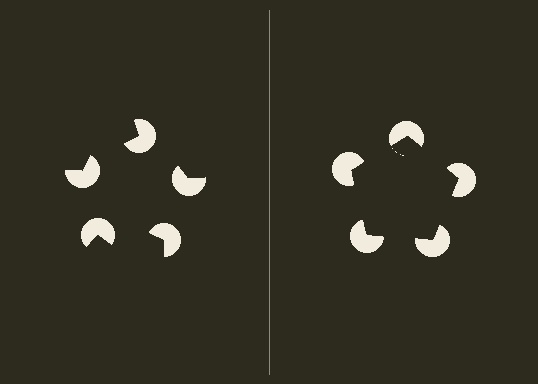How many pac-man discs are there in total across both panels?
10 — 5 on each side.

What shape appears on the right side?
An illusory pentagon.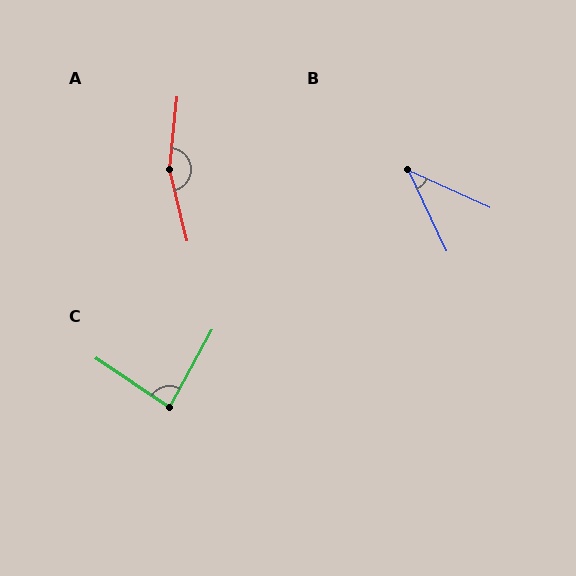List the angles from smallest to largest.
B (40°), C (85°), A (160°).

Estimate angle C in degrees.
Approximately 85 degrees.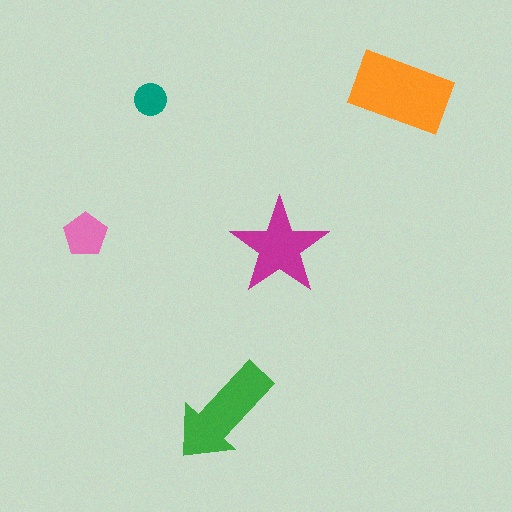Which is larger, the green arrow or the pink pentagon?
The green arrow.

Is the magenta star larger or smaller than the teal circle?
Larger.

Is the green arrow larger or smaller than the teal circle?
Larger.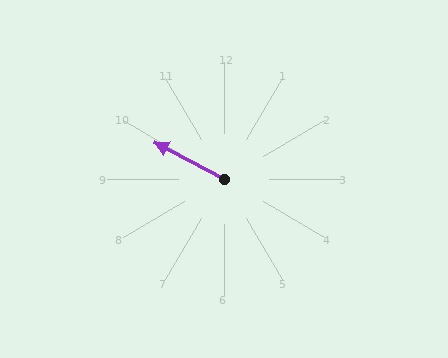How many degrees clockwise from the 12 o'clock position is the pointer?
Approximately 298 degrees.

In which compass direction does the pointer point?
Northwest.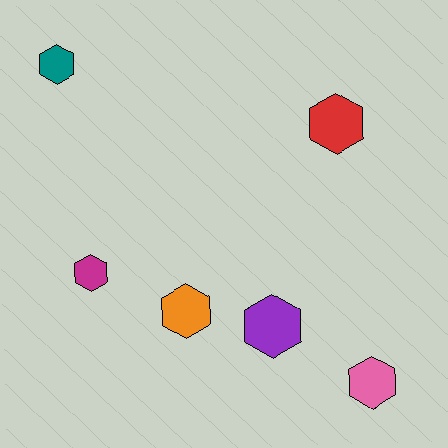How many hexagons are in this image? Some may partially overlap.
There are 6 hexagons.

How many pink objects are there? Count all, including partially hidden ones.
There is 1 pink object.